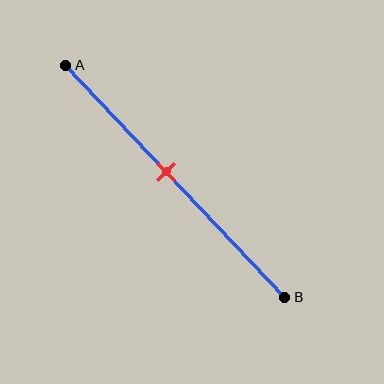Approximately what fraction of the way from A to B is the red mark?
The red mark is approximately 45% of the way from A to B.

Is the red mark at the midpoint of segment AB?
No, the mark is at about 45% from A, not at the 50% midpoint.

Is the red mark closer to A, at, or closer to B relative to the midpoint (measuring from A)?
The red mark is closer to point A than the midpoint of segment AB.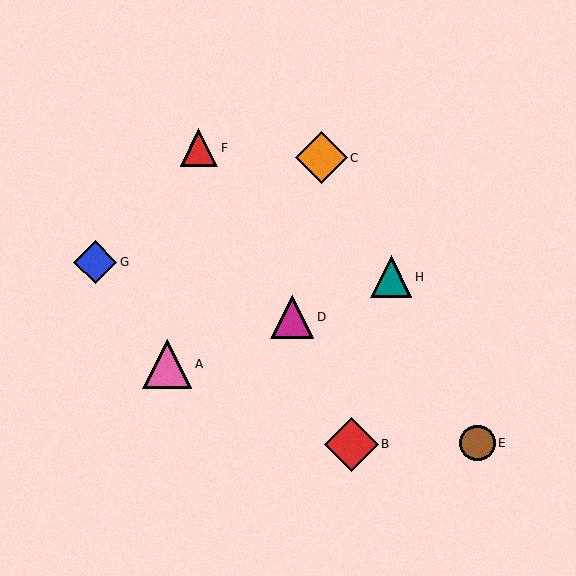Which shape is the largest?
The red diamond (labeled B) is the largest.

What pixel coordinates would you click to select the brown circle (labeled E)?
Click at (478, 443) to select the brown circle E.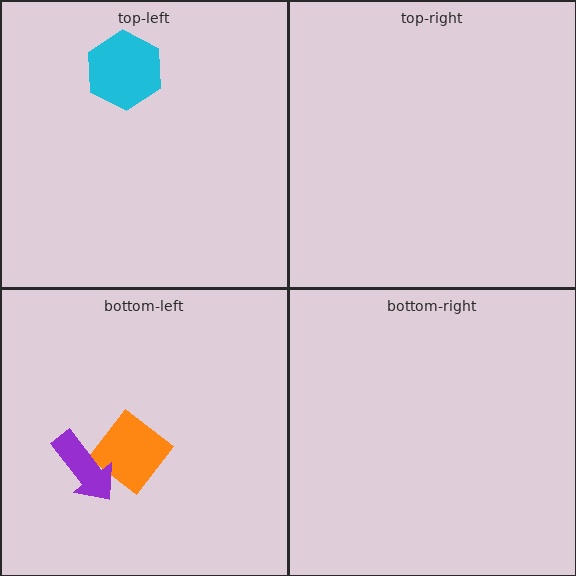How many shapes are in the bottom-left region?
2.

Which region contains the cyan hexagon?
The top-left region.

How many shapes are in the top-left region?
1.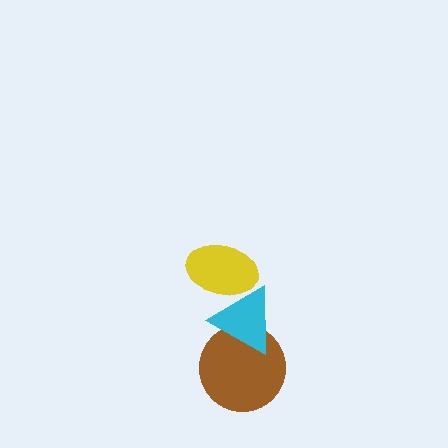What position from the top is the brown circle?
The brown circle is 3rd from the top.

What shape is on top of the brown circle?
The cyan triangle is on top of the brown circle.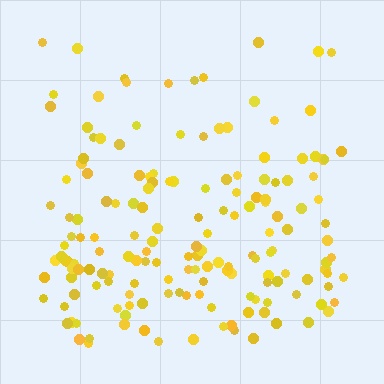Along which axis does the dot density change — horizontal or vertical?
Vertical.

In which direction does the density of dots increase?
From top to bottom, with the bottom side densest.